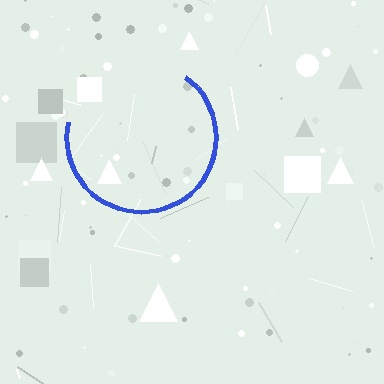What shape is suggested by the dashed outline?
The dashed outline suggests a circle.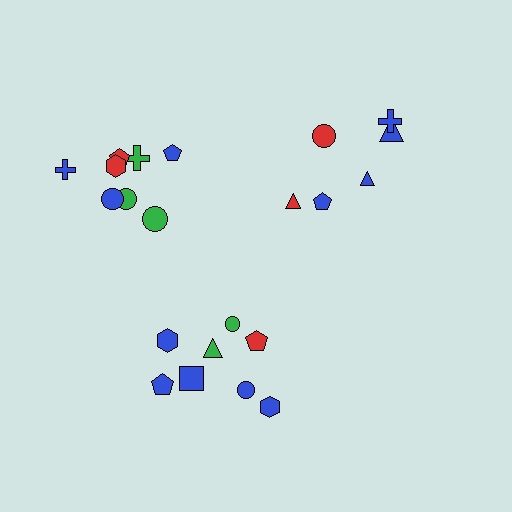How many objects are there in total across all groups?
There are 22 objects.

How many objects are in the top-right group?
There are 6 objects.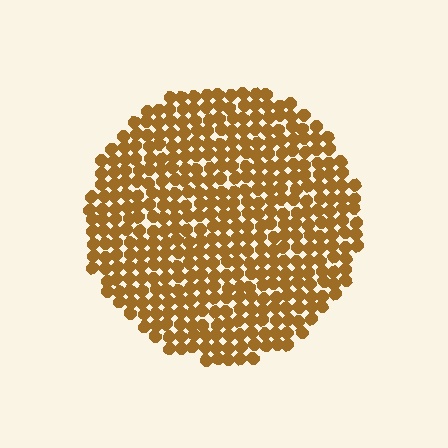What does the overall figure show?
The overall figure shows a circle.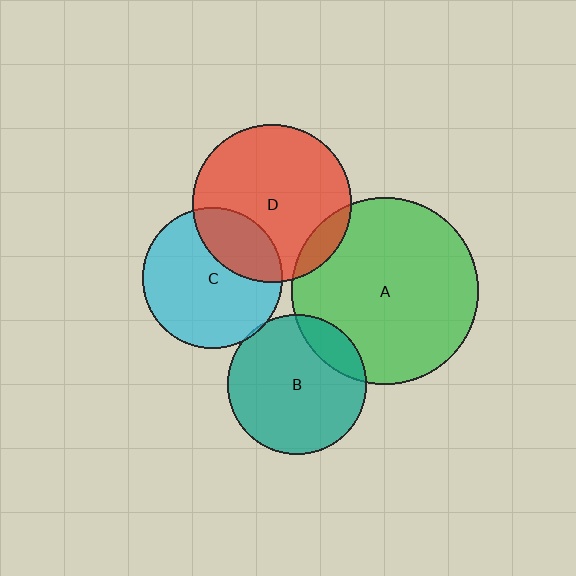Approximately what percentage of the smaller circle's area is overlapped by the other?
Approximately 30%.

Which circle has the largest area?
Circle A (green).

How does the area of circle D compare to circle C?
Approximately 1.3 times.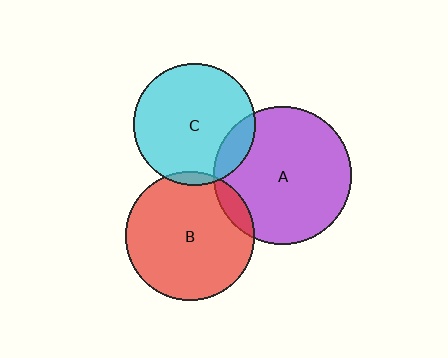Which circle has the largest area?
Circle A (purple).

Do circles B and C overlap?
Yes.